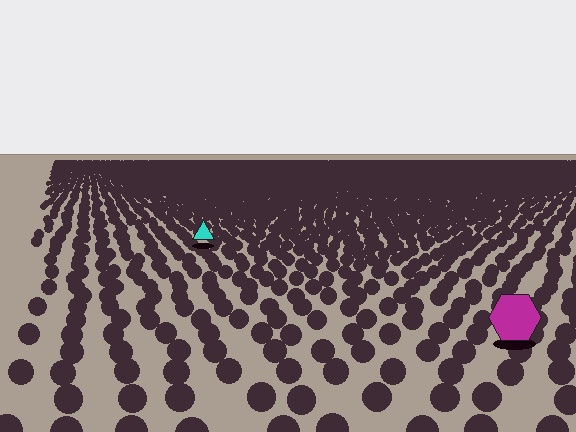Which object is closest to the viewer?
The magenta hexagon is closest. The texture marks near it are larger and more spread out.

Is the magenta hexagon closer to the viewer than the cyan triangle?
Yes. The magenta hexagon is closer — you can tell from the texture gradient: the ground texture is coarser near it.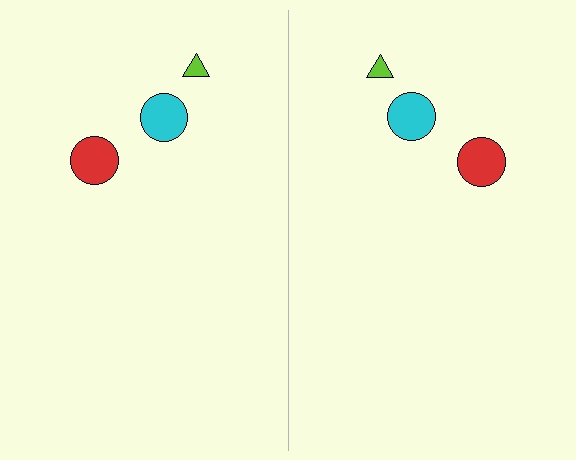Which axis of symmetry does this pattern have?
The pattern has a vertical axis of symmetry running through the center of the image.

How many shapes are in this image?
There are 6 shapes in this image.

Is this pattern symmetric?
Yes, this pattern has bilateral (reflection) symmetry.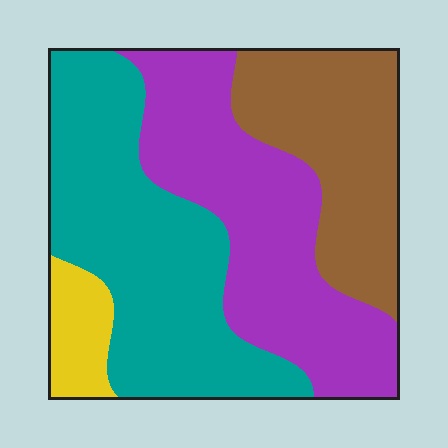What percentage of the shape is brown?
Brown takes up about one quarter (1/4) of the shape.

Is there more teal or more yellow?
Teal.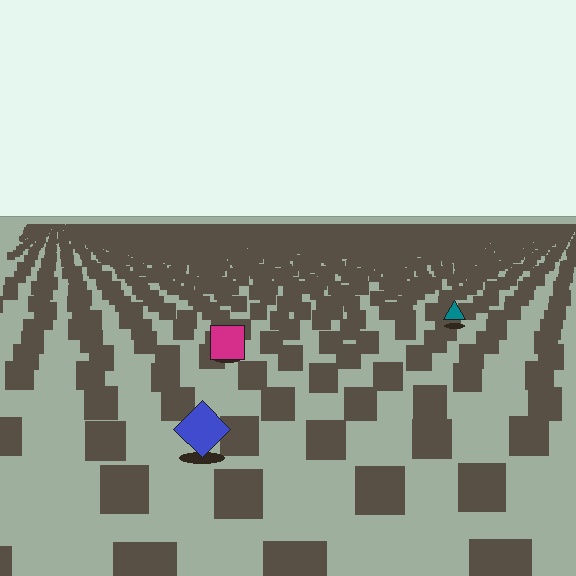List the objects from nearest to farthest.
From nearest to farthest: the blue diamond, the magenta square, the teal triangle.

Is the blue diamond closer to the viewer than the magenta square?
Yes. The blue diamond is closer — you can tell from the texture gradient: the ground texture is coarser near it.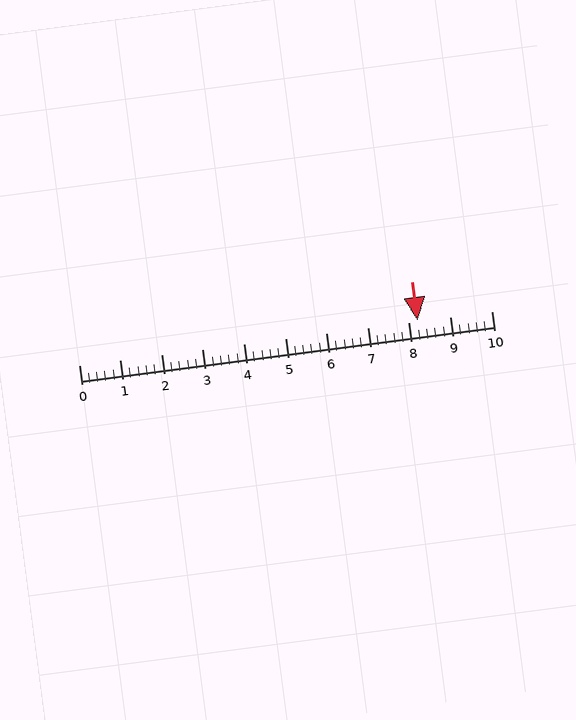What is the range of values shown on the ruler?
The ruler shows values from 0 to 10.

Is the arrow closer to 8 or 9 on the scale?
The arrow is closer to 8.